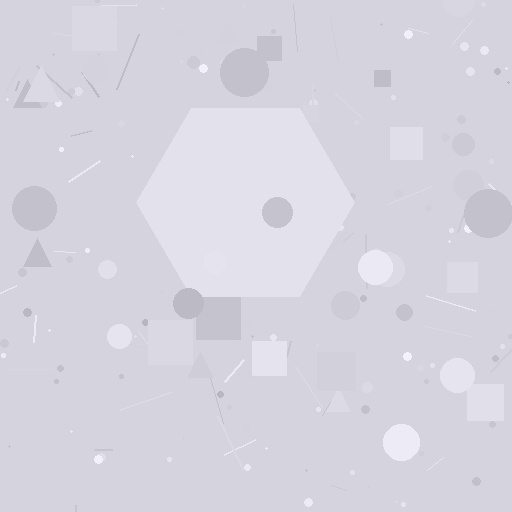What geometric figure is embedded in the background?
A hexagon is embedded in the background.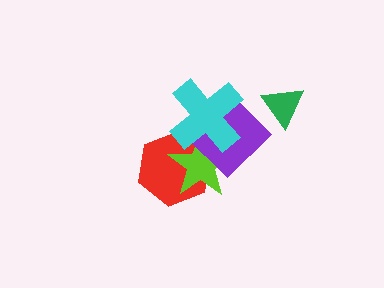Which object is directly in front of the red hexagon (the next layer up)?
The lime star is directly in front of the red hexagon.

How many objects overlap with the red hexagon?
3 objects overlap with the red hexagon.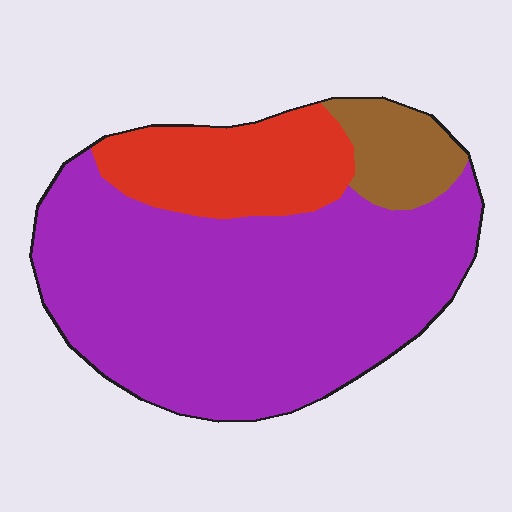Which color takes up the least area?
Brown, at roughly 10%.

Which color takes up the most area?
Purple, at roughly 70%.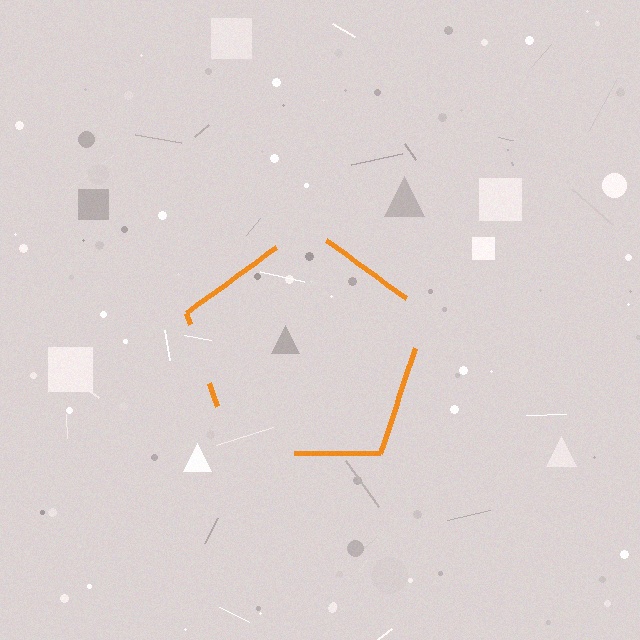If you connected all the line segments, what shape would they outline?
They would outline a pentagon.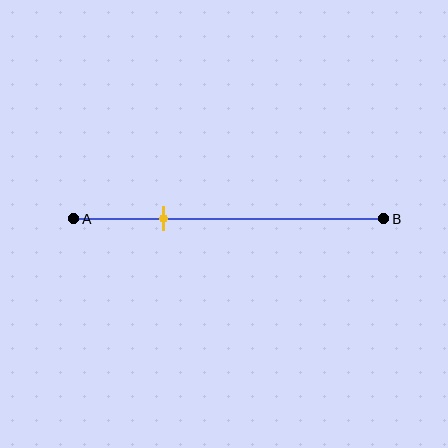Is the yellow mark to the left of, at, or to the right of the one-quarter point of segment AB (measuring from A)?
The yellow mark is to the right of the one-quarter point of segment AB.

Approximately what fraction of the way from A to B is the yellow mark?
The yellow mark is approximately 30% of the way from A to B.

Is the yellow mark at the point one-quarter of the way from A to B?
No, the mark is at about 30% from A, not at the 25% one-quarter point.